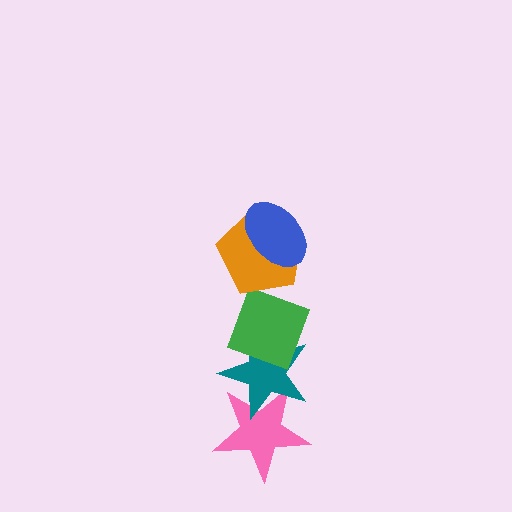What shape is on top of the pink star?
The teal star is on top of the pink star.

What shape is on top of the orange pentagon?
The blue ellipse is on top of the orange pentagon.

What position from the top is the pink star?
The pink star is 5th from the top.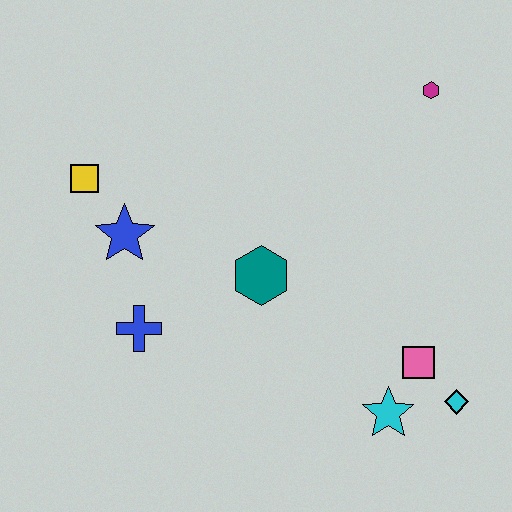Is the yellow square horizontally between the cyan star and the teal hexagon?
No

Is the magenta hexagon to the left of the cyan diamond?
Yes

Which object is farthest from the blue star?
The cyan diamond is farthest from the blue star.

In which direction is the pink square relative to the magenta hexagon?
The pink square is below the magenta hexagon.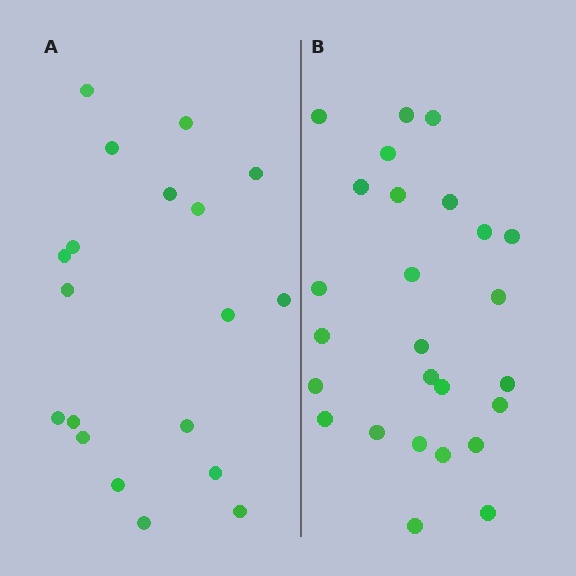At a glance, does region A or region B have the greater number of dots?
Region B (the right region) has more dots.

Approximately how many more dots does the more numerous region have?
Region B has roughly 8 or so more dots than region A.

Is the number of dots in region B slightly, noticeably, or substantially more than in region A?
Region B has noticeably more, but not dramatically so. The ratio is roughly 1.4 to 1.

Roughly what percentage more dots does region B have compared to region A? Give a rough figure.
About 35% more.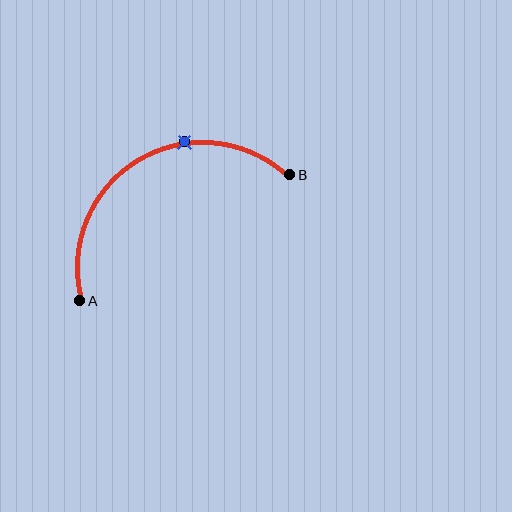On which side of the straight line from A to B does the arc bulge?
The arc bulges above the straight line connecting A and B.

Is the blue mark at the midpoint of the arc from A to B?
No. The blue mark lies on the arc but is closer to endpoint B. The arc midpoint would be at the point on the curve equidistant along the arc from both A and B.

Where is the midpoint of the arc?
The arc midpoint is the point on the curve farthest from the straight line joining A and B. It sits above that line.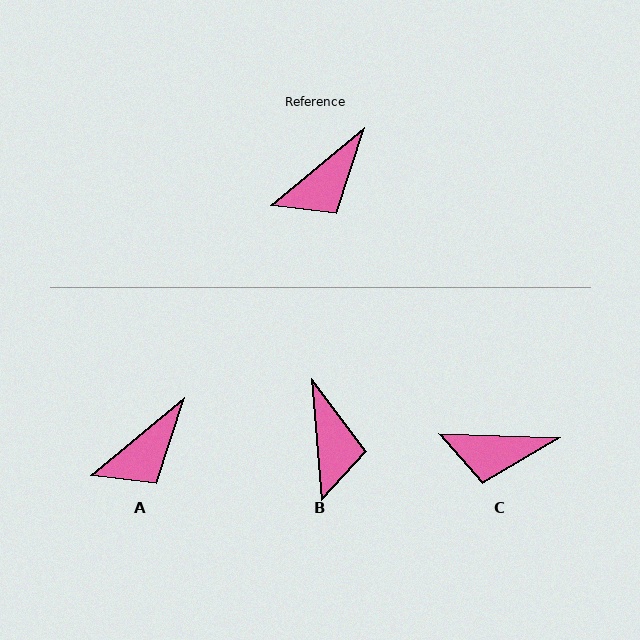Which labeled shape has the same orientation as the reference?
A.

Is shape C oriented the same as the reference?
No, it is off by about 42 degrees.